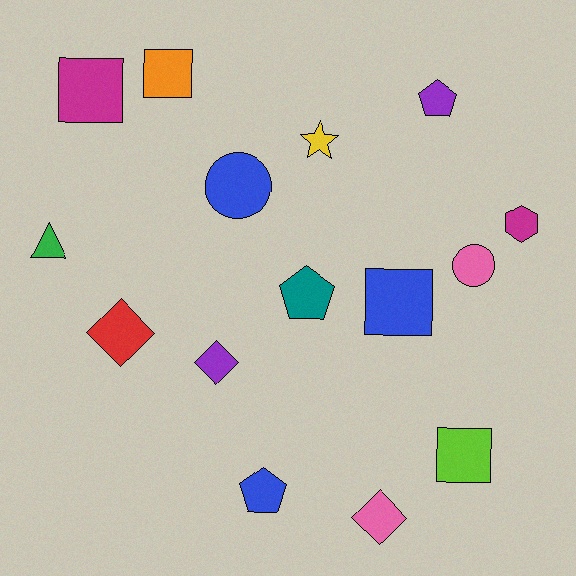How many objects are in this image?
There are 15 objects.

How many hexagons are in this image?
There is 1 hexagon.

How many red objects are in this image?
There is 1 red object.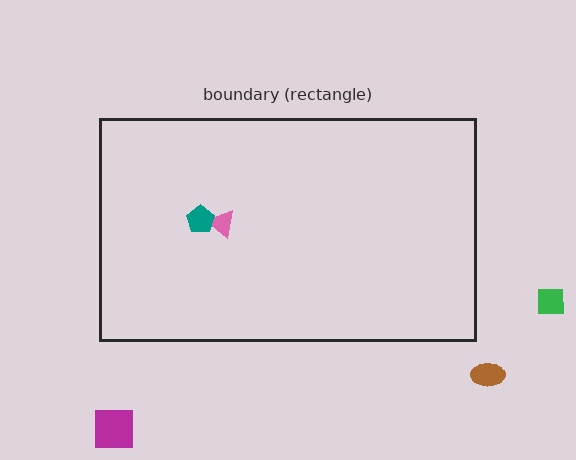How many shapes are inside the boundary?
2 inside, 3 outside.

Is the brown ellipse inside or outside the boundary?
Outside.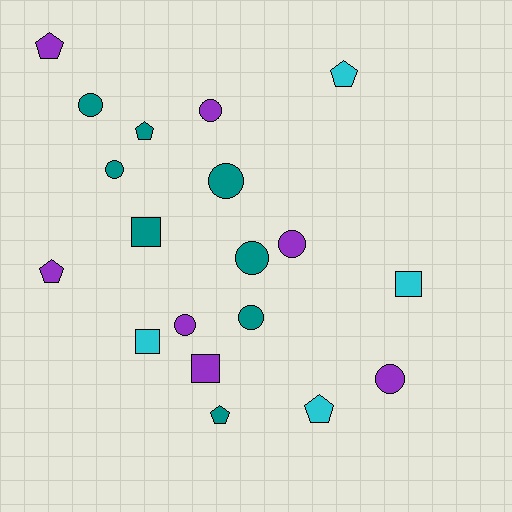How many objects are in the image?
There are 19 objects.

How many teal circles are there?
There are 5 teal circles.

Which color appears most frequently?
Teal, with 8 objects.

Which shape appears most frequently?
Circle, with 9 objects.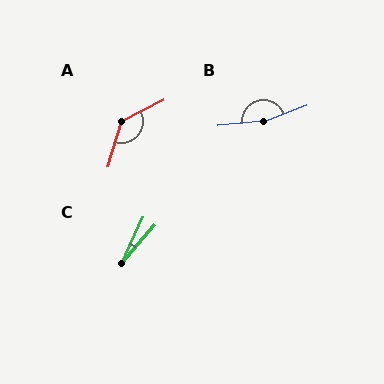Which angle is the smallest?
C, at approximately 17 degrees.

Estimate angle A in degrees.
Approximately 133 degrees.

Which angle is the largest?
B, at approximately 165 degrees.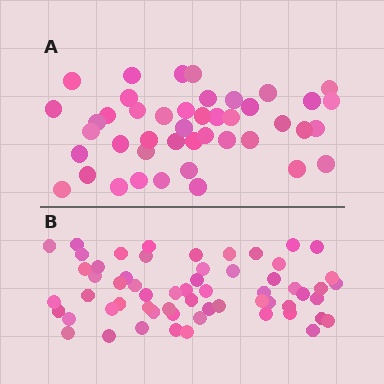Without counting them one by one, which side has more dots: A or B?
Region B (the bottom region) has more dots.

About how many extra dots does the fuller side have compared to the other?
Region B has approximately 15 more dots than region A.